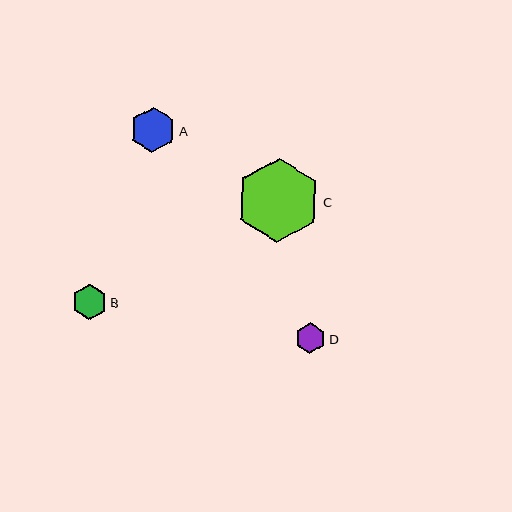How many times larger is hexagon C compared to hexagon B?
Hexagon C is approximately 2.4 times the size of hexagon B.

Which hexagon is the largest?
Hexagon C is the largest with a size of approximately 84 pixels.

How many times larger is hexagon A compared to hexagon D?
Hexagon A is approximately 1.5 times the size of hexagon D.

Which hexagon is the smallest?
Hexagon D is the smallest with a size of approximately 31 pixels.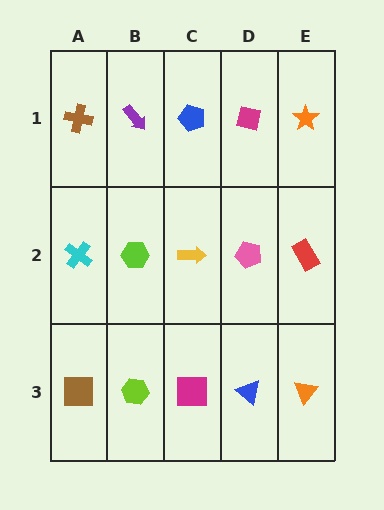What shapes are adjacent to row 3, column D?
A pink pentagon (row 2, column D), a magenta square (row 3, column C), an orange triangle (row 3, column E).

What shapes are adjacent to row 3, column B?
A lime hexagon (row 2, column B), a brown square (row 3, column A), a magenta square (row 3, column C).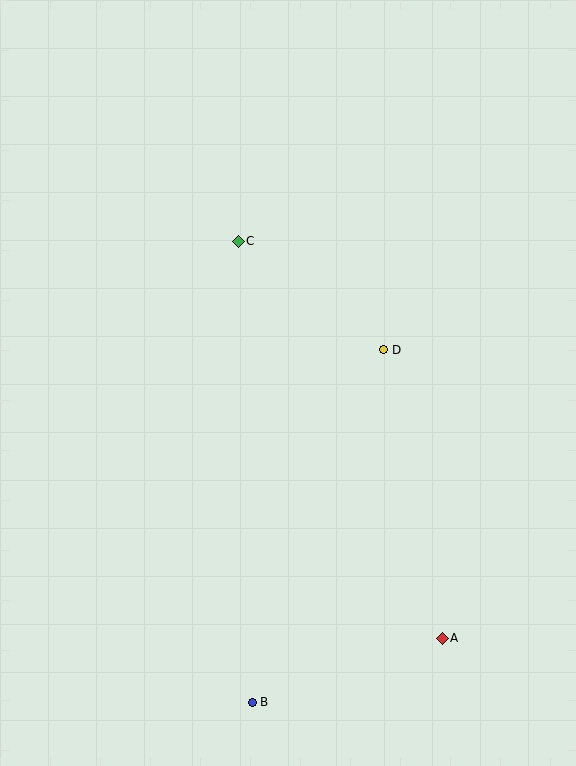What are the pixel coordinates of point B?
Point B is at (252, 702).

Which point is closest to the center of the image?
Point D at (384, 350) is closest to the center.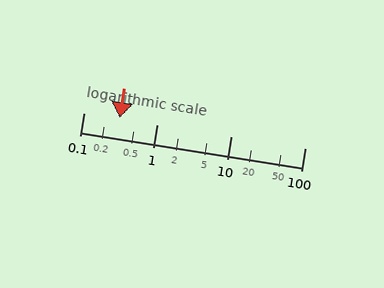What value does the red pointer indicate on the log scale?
The pointer indicates approximately 0.31.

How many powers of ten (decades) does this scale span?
The scale spans 3 decades, from 0.1 to 100.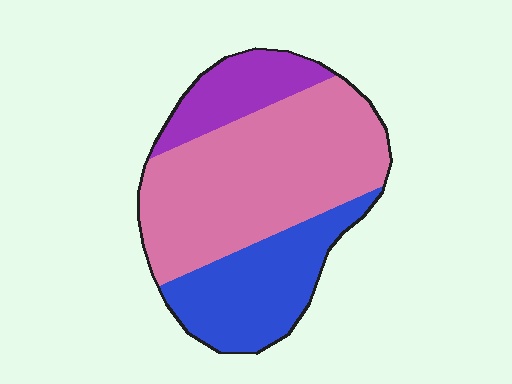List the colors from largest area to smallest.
From largest to smallest: pink, blue, purple.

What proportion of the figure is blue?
Blue takes up about one quarter (1/4) of the figure.